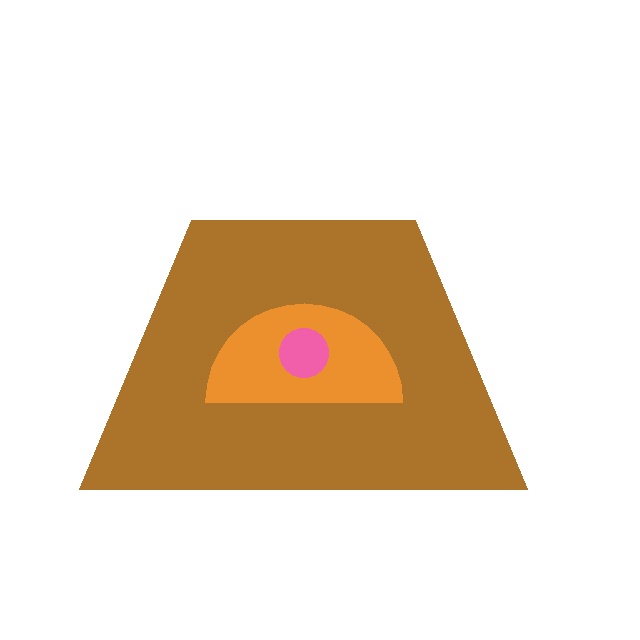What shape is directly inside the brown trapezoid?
The orange semicircle.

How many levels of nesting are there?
3.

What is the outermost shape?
The brown trapezoid.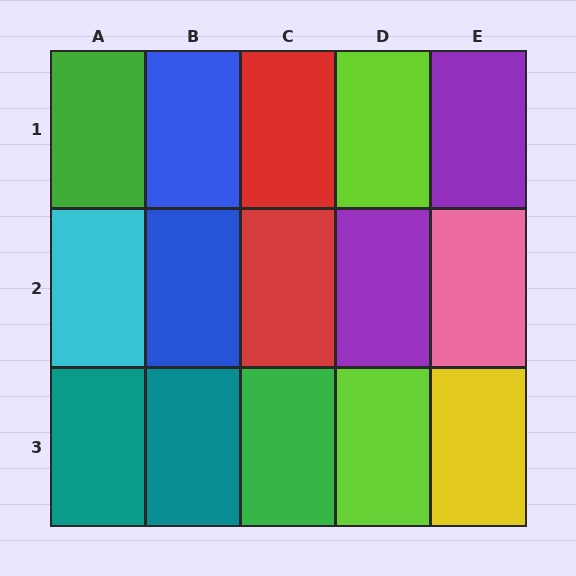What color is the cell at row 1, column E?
Purple.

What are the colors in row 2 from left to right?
Cyan, blue, red, purple, pink.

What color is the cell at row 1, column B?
Blue.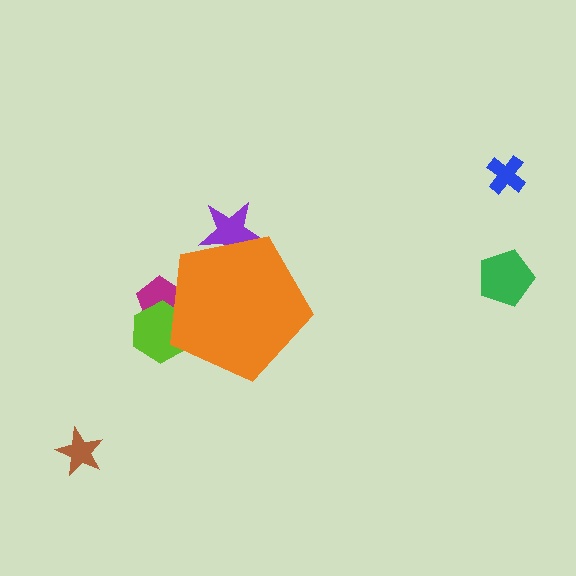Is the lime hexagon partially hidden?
Yes, the lime hexagon is partially hidden behind the orange pentagon.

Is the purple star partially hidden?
Yes, the purple star is partially hidden behind the orange pentagon.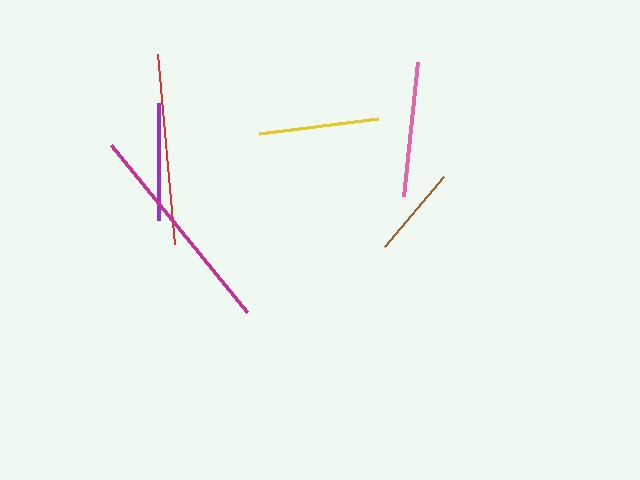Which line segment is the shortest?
The brown line is the shortest at approximately 91 pixels.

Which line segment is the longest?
The magenta line is the longest at approximately 216 pixels.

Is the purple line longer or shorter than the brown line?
The purple line is longer than the brown line.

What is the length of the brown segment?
The brown segment is approximately 91 pixels long.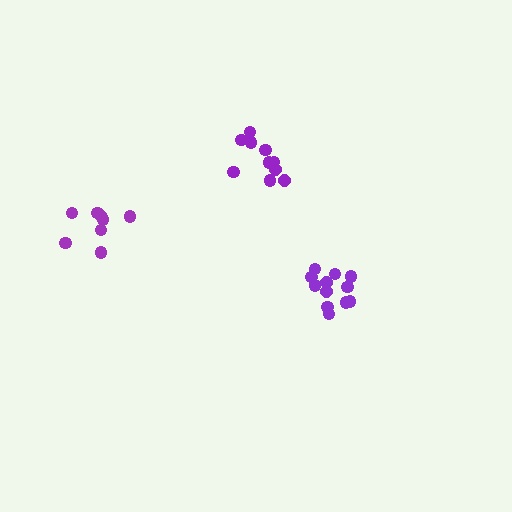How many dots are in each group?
Group 1: 10 dots, Group 2: 12 dots, Group 3: 8 dots (30 total).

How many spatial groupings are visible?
There are 3 spatial groupings.